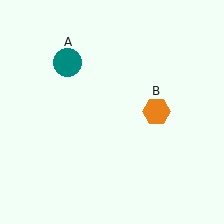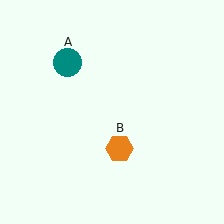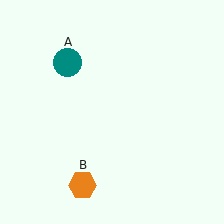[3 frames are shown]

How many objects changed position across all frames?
1 object changed position: orange hexagon (object B).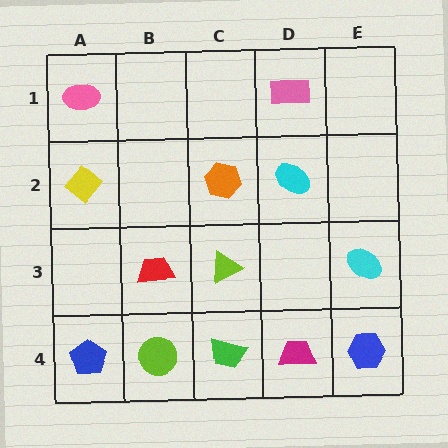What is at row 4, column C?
A green trapezoid.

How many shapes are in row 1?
2 shapes.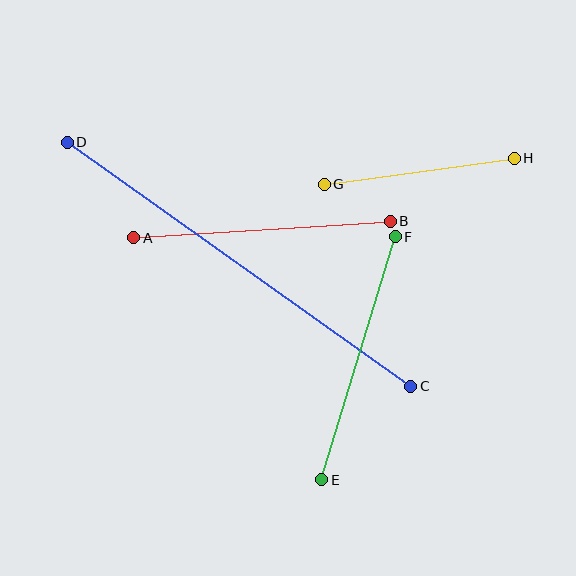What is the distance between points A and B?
The distance is approximately 257 pixels.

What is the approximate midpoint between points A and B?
The midpoint is at approximately (262, 229) pixels.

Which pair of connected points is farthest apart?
Points C and D are farthest apart.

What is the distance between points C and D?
The distance is approximately 422 pixels.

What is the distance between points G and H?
The distance is approximately 192 pixels.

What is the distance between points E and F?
The distance is approximately 254 pixels.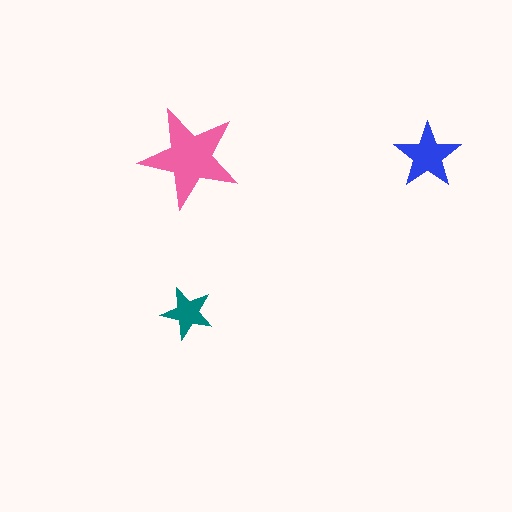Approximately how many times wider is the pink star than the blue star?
About 1.5 times wider.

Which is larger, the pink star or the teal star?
The pink one.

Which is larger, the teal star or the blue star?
The blue one.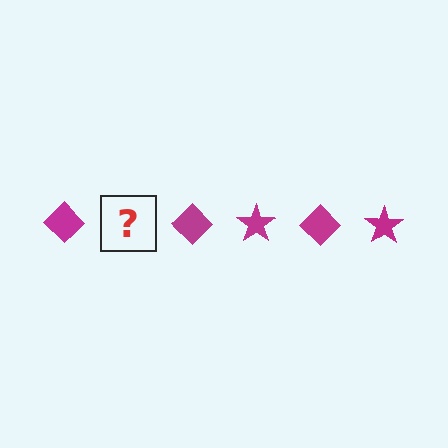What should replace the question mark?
The question mark should be replaced with a magenta star.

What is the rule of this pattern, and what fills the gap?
The rule is that the pattern cycles through diamond, star shapes in magenta. The gap should be filled with a magenta star.